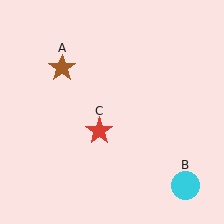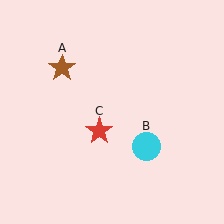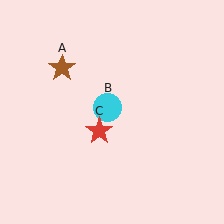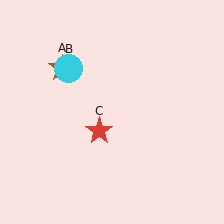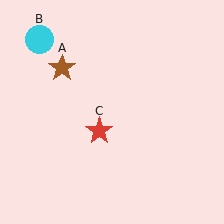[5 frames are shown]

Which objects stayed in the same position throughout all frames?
Brown star (object A) and red star (object C) remained stationary.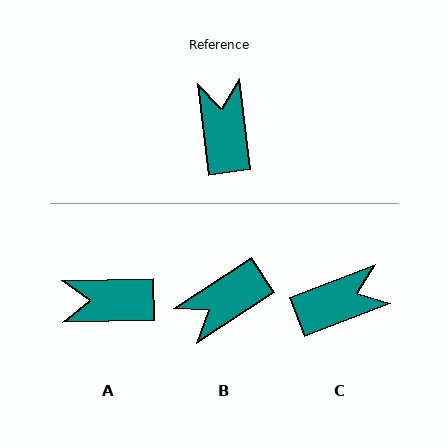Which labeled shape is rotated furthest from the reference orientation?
B, about 116 degrees away.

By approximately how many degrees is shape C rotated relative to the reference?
Approximately 76 degrees clockwise.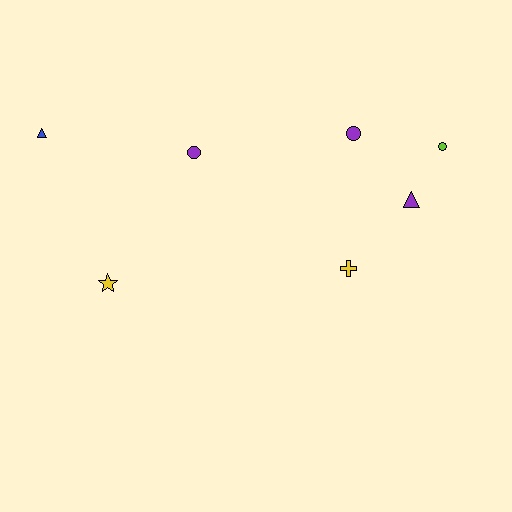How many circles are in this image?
There are 3 circles.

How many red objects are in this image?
There are no red objects.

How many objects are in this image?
There are 7 objects.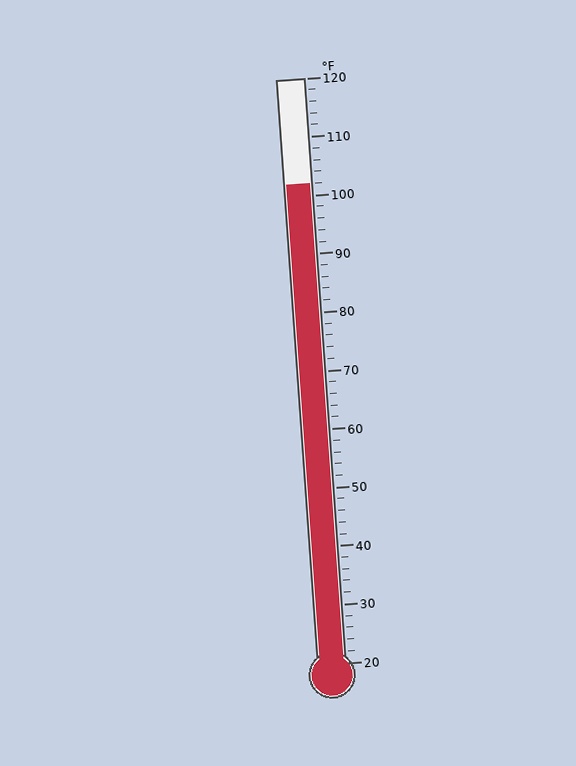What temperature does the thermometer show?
The thermometer shows approximately 102°F.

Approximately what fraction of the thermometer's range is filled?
The thermometer is filled to approximately 80% of its range.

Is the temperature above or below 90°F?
The temperature is above 90°F.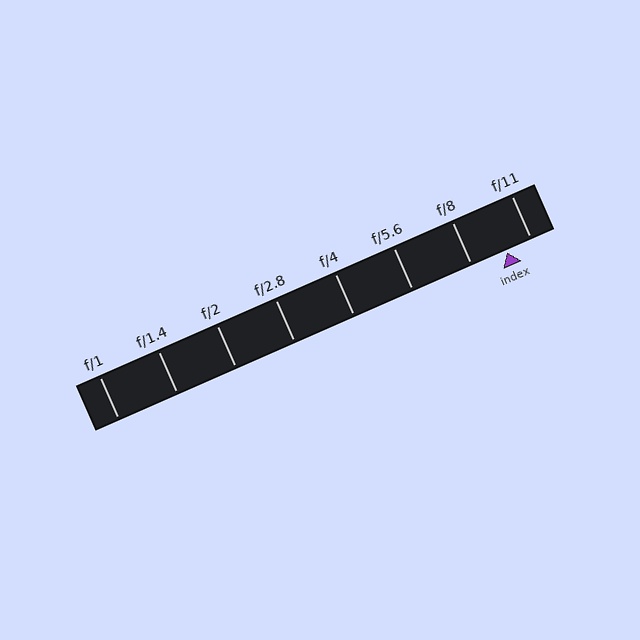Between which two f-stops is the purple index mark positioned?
The index mark is between f/8 and f/11.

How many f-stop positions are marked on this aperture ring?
There are 8 f-stop positions marked.